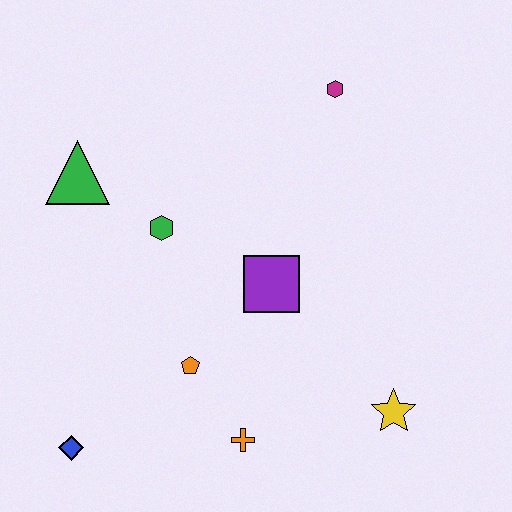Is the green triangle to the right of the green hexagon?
No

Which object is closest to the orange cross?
The orange pentagon is closest to the orange cross.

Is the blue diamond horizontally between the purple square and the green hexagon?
No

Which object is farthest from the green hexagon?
The yellow star is farthest from the green hexagon.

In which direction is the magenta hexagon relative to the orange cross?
The magenta hexagon is above the orange cross.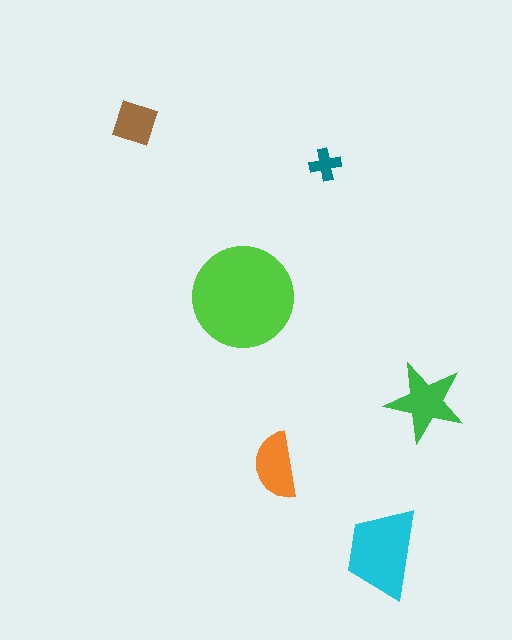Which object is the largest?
The lime circle.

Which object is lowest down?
The cyan trapezoid is bottommost.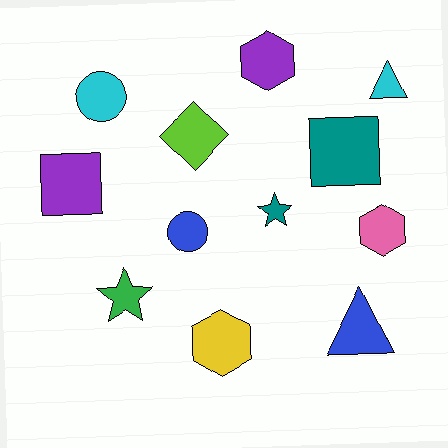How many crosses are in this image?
There are no crosses.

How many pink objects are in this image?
There is 1 pink object.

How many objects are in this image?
There are 12 objects.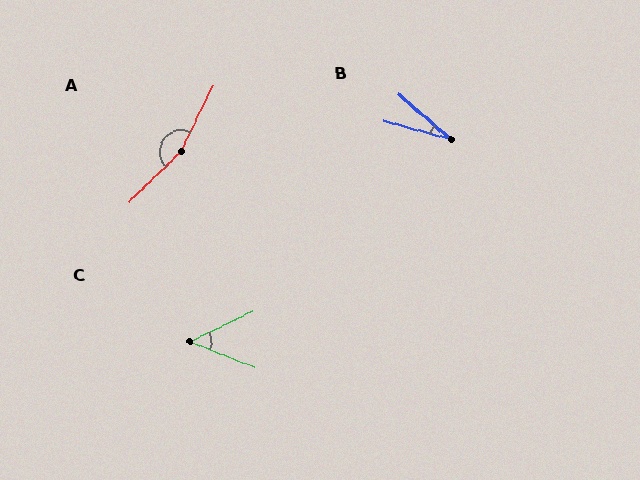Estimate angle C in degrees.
Approximately 47 degrees.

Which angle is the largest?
A, at approximately 160 degrees.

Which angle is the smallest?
B, at approximately 25 degrees.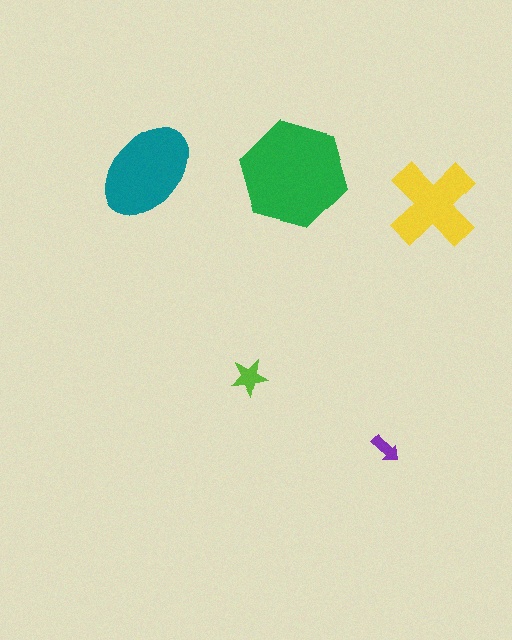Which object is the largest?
The green hexagon.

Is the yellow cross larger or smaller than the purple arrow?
Larger.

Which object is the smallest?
The purple arrow.